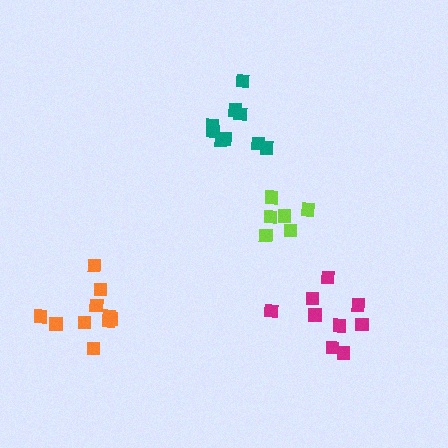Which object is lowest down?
The magenta cluster is bottommost.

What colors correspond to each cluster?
The clusters are colored: lime, teal, magenta, orange.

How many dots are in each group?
Group 1: 6 dots, Group 2: 9 dots, Group 3: 9 dots, Group 4: 10 dots (34 total).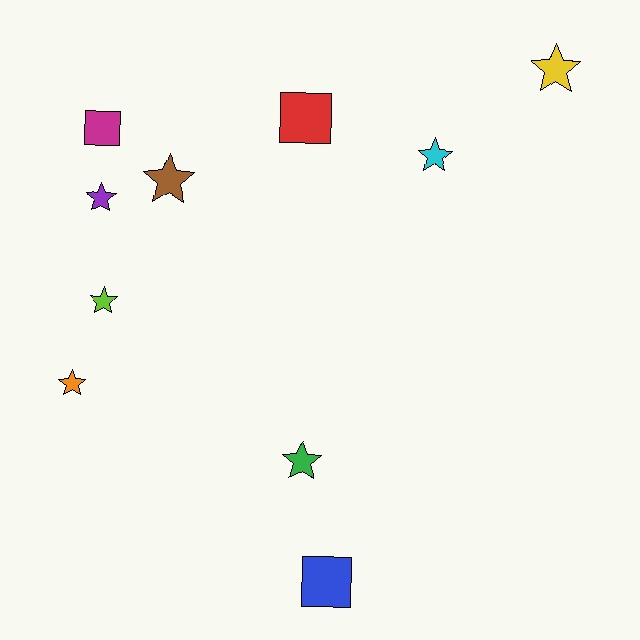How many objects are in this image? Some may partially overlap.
There are 10 objects.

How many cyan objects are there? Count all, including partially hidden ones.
There is 1 cyan object.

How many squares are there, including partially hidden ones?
There are 3 squares.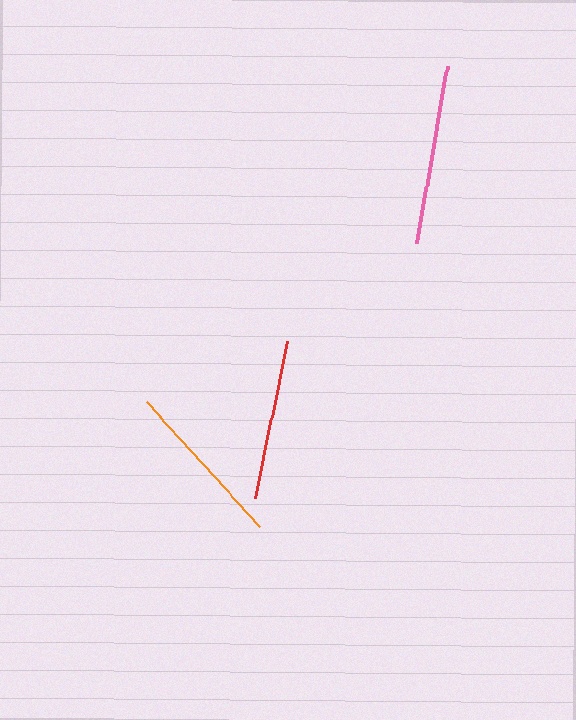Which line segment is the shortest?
The red line is the shortest at approximately 161 pixels.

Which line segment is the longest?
The pink line is the longest at approximately 180 pixels.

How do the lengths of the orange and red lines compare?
The orange and red lines are approximately the same length.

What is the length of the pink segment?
The pink segment is approximately 180 pixels long.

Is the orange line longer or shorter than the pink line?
The pink line is longer than the orange line.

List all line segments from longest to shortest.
From longest to shortest: pink, orange, red.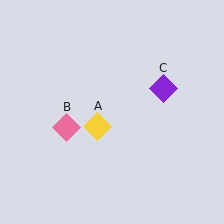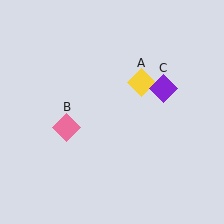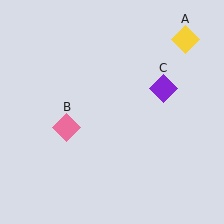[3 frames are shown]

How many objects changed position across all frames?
1 object changed position: yellow diamond (object A).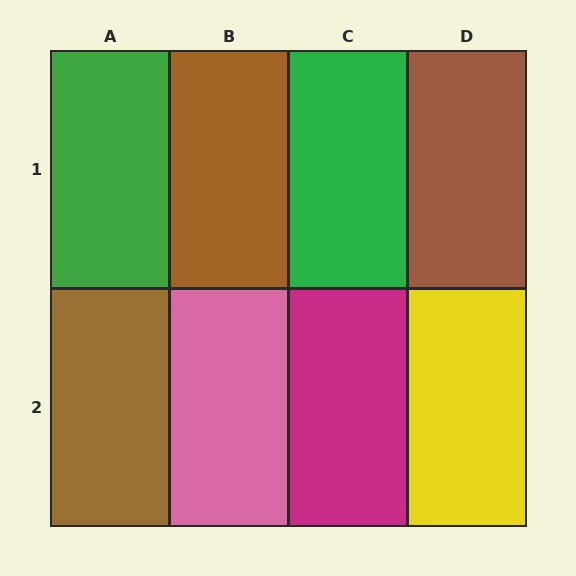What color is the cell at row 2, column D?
Yellow.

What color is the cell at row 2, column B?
Pink.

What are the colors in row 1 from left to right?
Green, brown, green, brown.